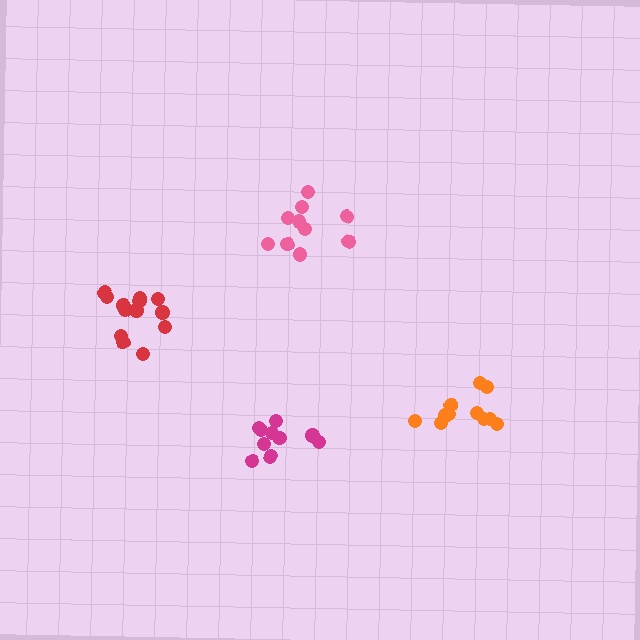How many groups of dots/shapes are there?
There are 4 groups.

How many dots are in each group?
Group 1: 13 dots, Group 2: 11 dots, Group 3: 10 dots, Group 4: 10 dots (44 total).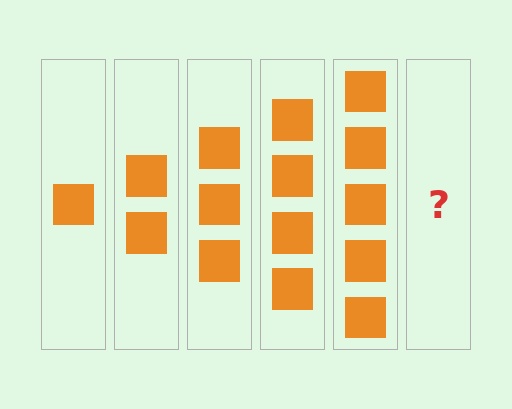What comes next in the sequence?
The next element should be 6 squares.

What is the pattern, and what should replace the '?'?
The pattern is that each step adds one more square. The '?' should be 6 squares.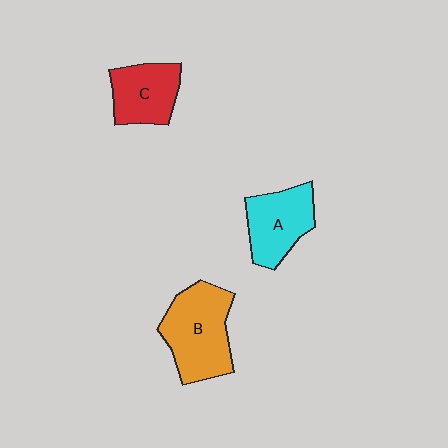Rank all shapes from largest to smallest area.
From largest to smallest: B (orange), A (cyan), C (red).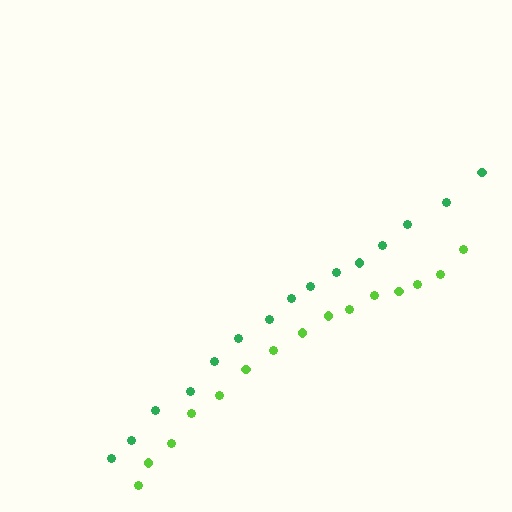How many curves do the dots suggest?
There are 2 distinct paths.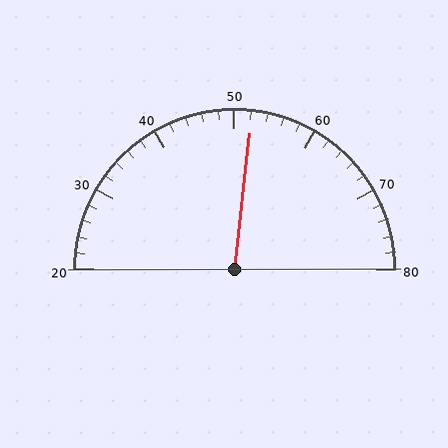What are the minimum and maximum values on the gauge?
The gauge ranges from 20 to 80.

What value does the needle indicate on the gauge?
The needle indicates approximately 52.